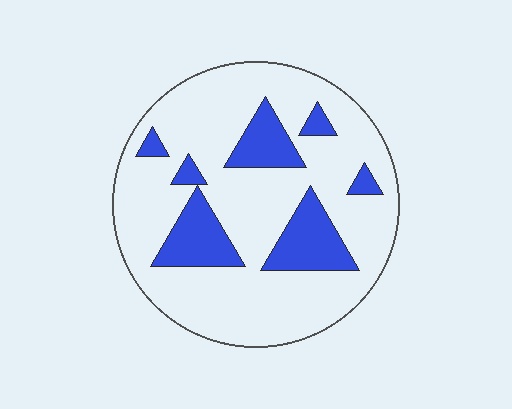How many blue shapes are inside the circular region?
7.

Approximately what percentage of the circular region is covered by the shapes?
Approximately 20%.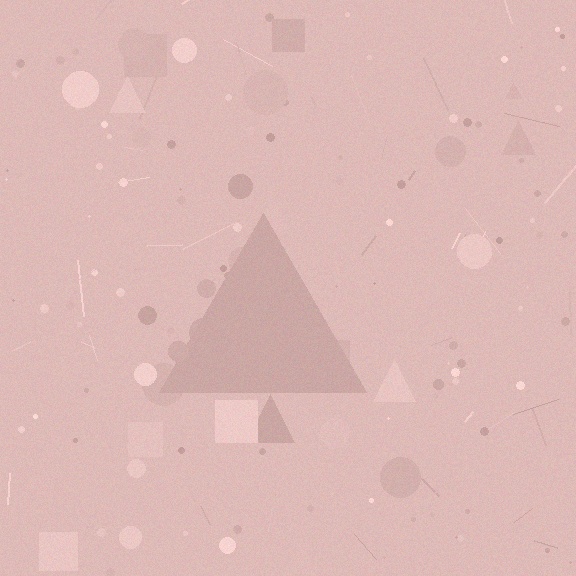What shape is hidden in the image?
A triangle is hidden in the image.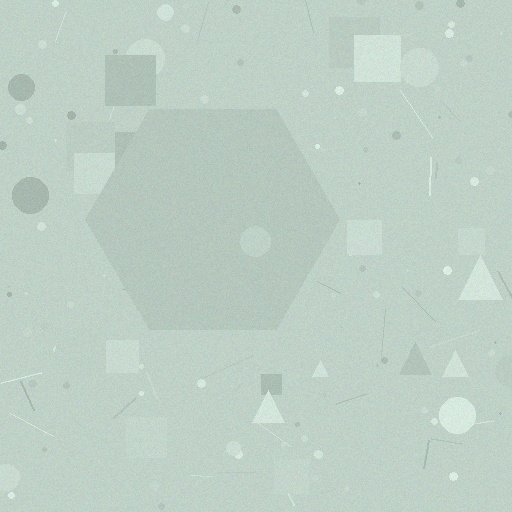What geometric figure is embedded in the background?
A hexagon is embedded in the background.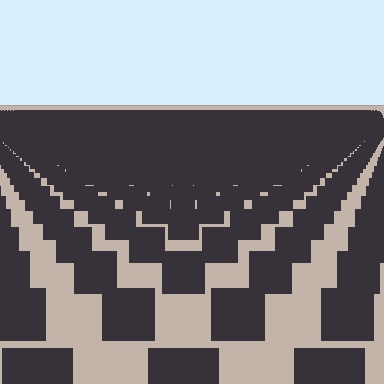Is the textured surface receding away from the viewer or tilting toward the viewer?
The surface is receding away from the viewer. Texture elements get smaller and denser toward the top.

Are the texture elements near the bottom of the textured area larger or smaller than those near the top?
Larger. Near the bottom, elements are closer to the viewer and appear at a bigger on-screen size.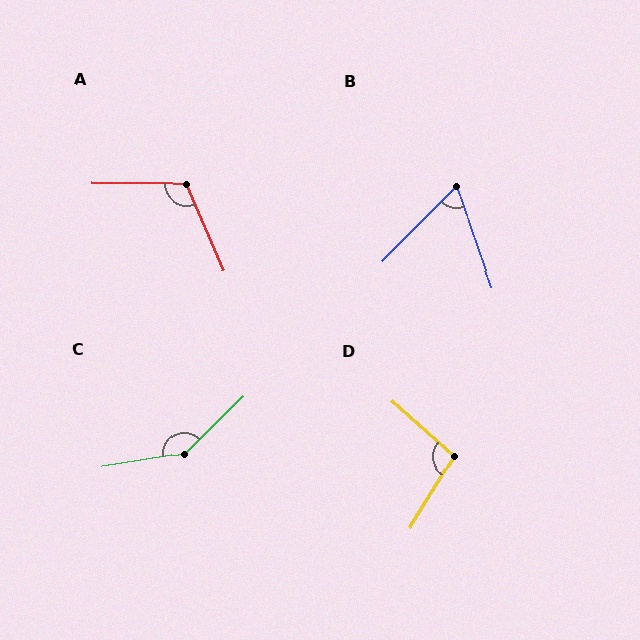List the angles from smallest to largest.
B (64°), D (101°), A (114°), C (145°).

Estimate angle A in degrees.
Approximately 114 degrees.